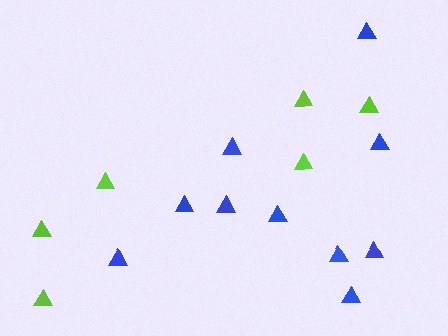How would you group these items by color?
There are 2 groups: one group of blue triangles (10) and one group of lime triangles (6).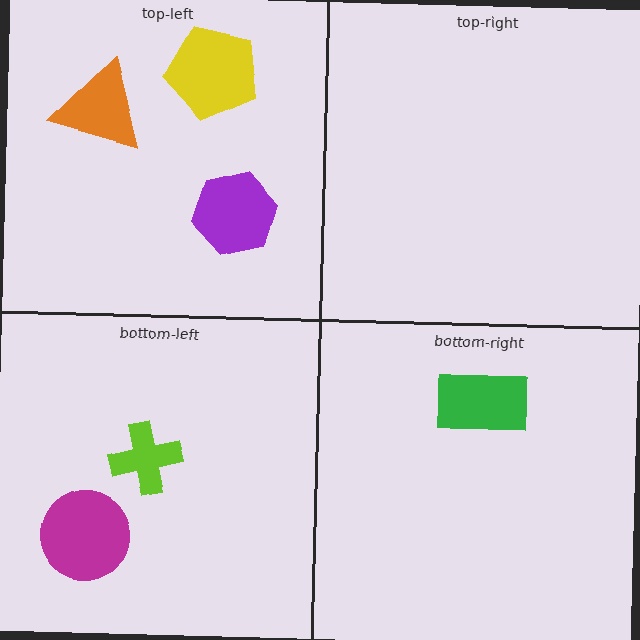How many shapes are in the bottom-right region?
1.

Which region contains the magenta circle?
The bottom-left region.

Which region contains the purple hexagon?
The top-left region.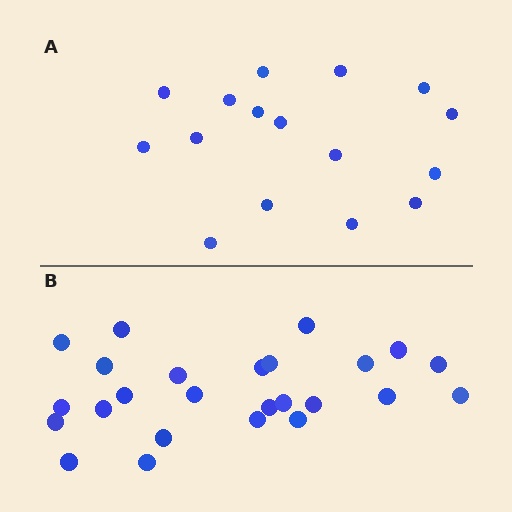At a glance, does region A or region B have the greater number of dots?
Region B (the bottom region) has more dots.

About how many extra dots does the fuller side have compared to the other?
Region B has roughly 8 or so more dots than region A.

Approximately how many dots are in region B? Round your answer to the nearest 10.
About 20 dots. (The exact count is 25, which rounds to 20.)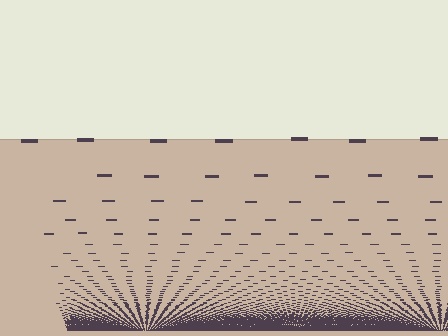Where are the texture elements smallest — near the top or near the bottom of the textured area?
Near the bottom.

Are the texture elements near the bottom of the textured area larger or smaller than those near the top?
Smaller. The gradient is inverted — elements near the bottom are smaller and denser.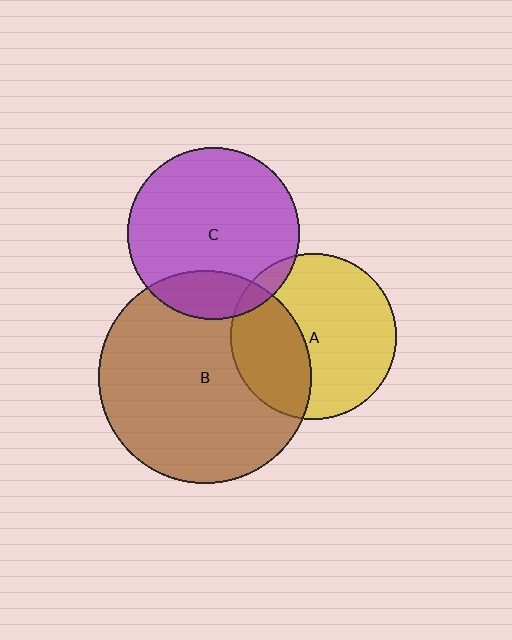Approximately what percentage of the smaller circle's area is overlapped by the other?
Approximately 20%.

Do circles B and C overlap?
Yes.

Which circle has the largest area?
Circle B (brown).